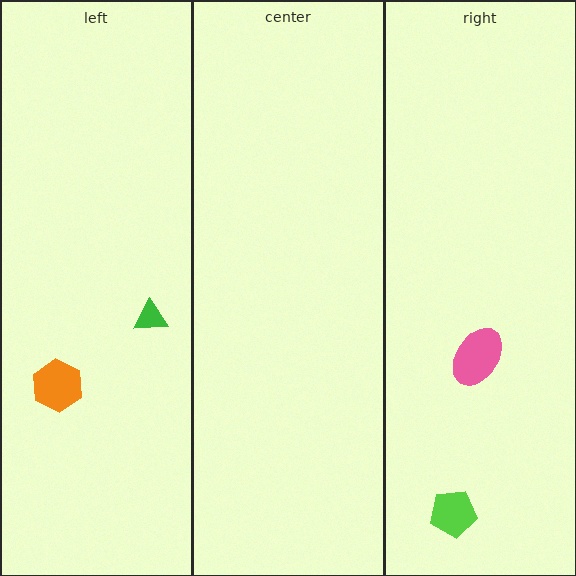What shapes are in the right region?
The pink ellipse, the lime pentagon.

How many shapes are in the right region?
2.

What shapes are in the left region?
The orange hexagon, the green triangle.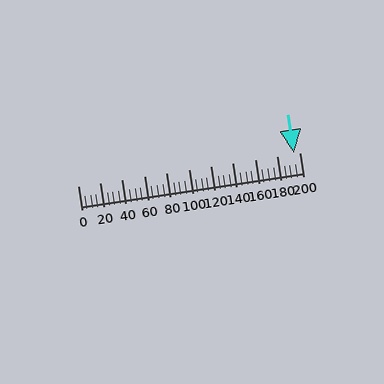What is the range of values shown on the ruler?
The ruler shows values from 0 to 200.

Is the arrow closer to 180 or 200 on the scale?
The arrow is closer to 200.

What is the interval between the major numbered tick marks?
The major tick marks are spaced 20 units apart.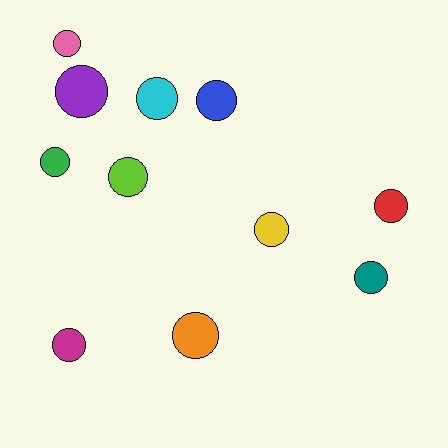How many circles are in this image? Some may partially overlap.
There are 11 circles.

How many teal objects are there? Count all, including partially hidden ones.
There is 1 teal object.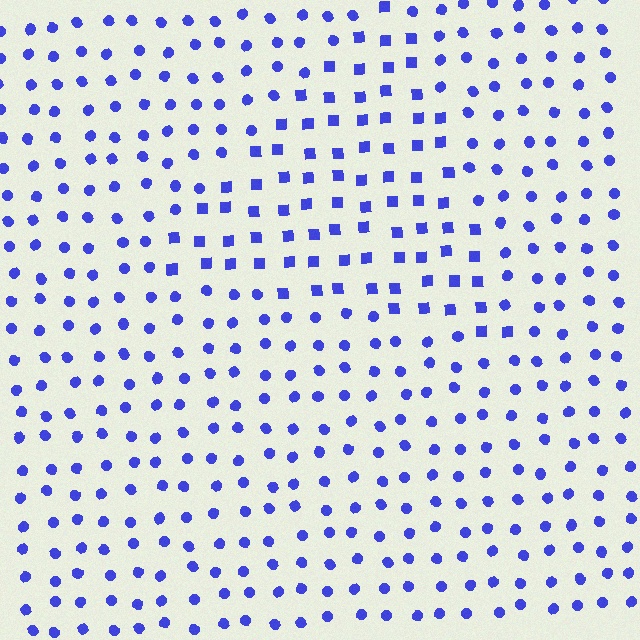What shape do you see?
I see a triangle.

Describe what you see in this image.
The image is filled with small blue elements arranged in a uniform grid. A triangle-shaped region contains squares, while the surrounding area contains circles. The boundary is defined purely by the change in element shape.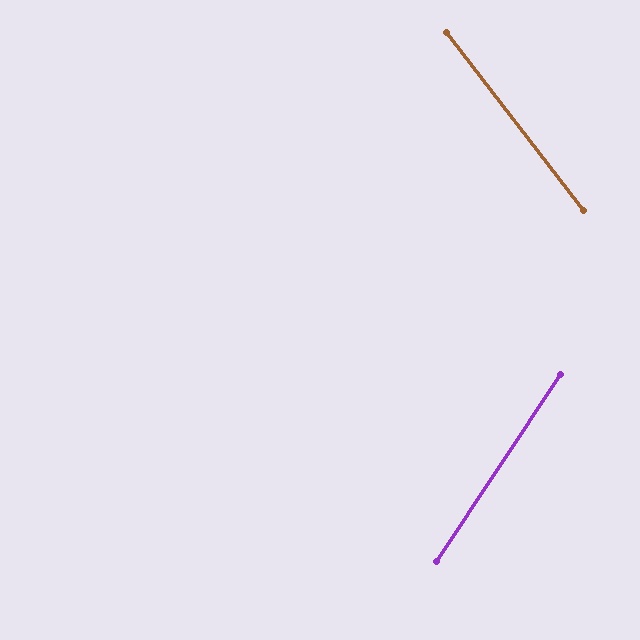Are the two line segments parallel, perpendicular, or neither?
Neither parallel nor perpendicular — they differ by about 71°.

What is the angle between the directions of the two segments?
Approximately 71 degrees.